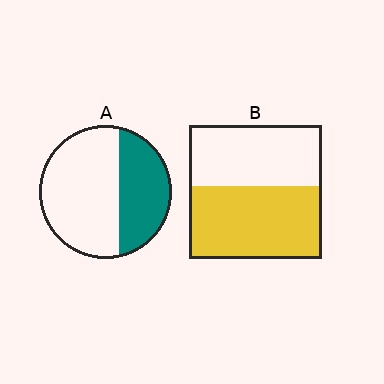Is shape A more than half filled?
No.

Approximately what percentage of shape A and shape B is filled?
A is approximately 35% and B is approximately 55%.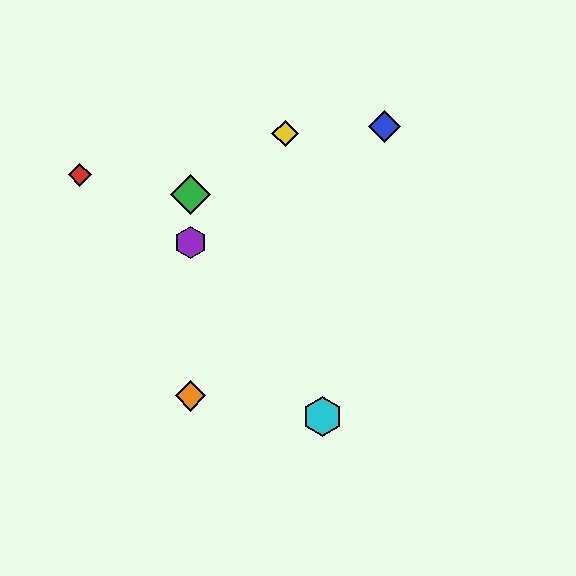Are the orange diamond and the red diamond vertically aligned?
No, the orange diamond is at x≈191 and the red diamond is at x≈80.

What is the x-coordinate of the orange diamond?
The orange diamond is at x≈191.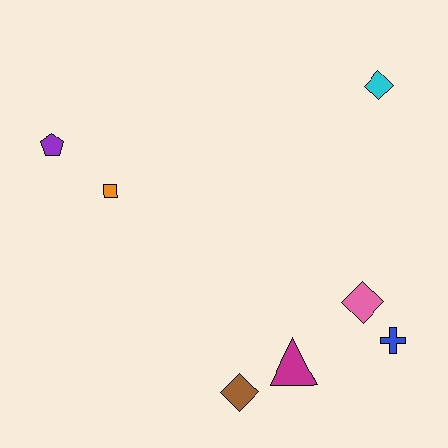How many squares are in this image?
There is 1 square.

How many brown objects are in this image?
There is 1 brown object.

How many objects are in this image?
There are 7 objects.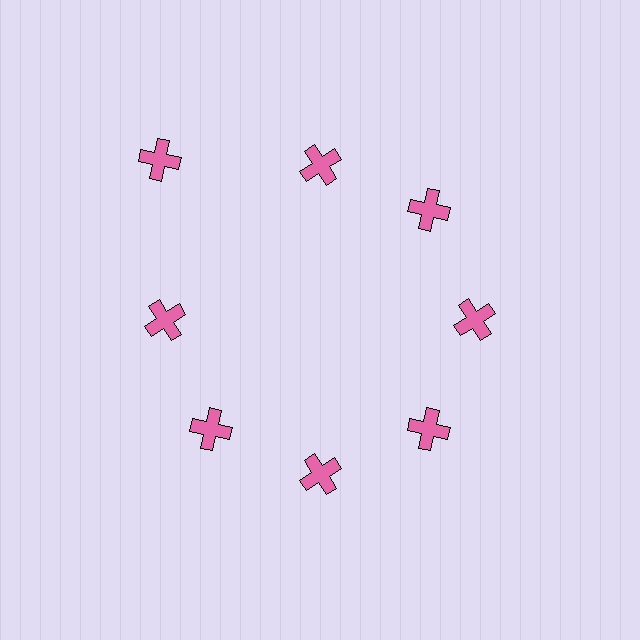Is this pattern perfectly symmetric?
No. The 8 pink crosses are arranged in a ring, but one element near the 10 o'clock position is pushed outward from the center, breaking the 8-fold rotational symmetry.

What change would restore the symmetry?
The symmetry would be restored by moving it inward, back onto the ring so that all 8 crosses sit at equal angles and equal distance from the center.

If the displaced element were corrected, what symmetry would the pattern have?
It would have 8-fold rotational symmetry — the pattern would map onto itself every 45 degrees.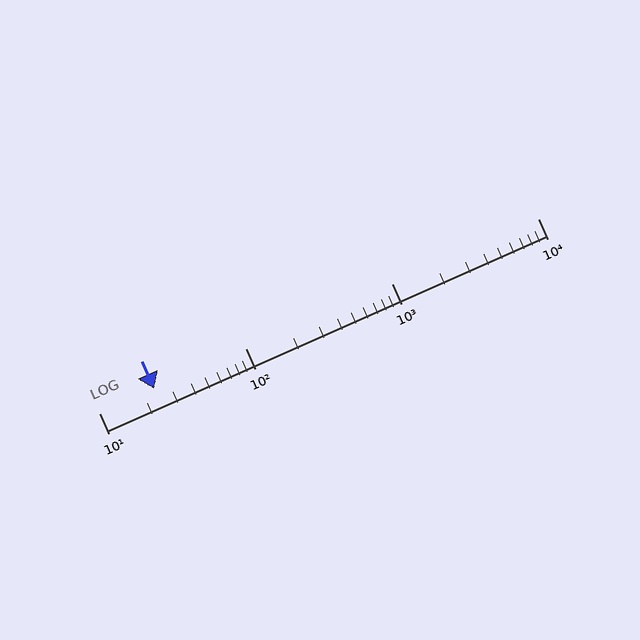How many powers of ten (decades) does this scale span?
The scale spans 3 decades, from 10 to 10000.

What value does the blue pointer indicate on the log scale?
The pointer indicates approximately 24.